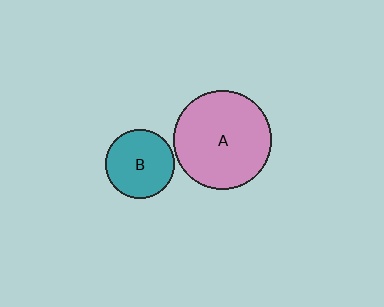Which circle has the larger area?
Circle A (pink).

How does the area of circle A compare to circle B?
Approximately 2.0 times.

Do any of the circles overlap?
No, none of the circles overlap.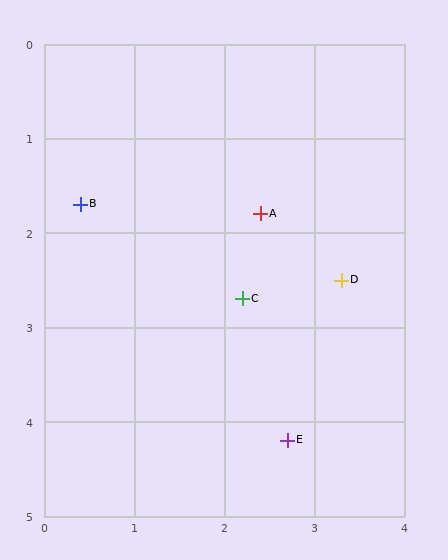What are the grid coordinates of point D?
Point D is at approximately (3.3, 2.5).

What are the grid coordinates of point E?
Point E is at approximately (2.7, 4.2).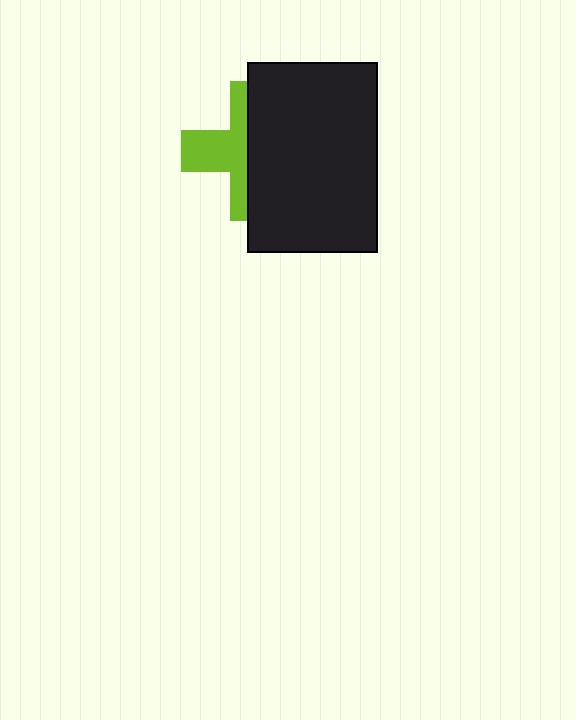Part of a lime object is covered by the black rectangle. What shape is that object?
It is a cross.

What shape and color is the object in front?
The object in front is a black rectangle.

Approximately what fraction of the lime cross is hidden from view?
Roughly 55% of the lime cross is hidden behind the black rectangle.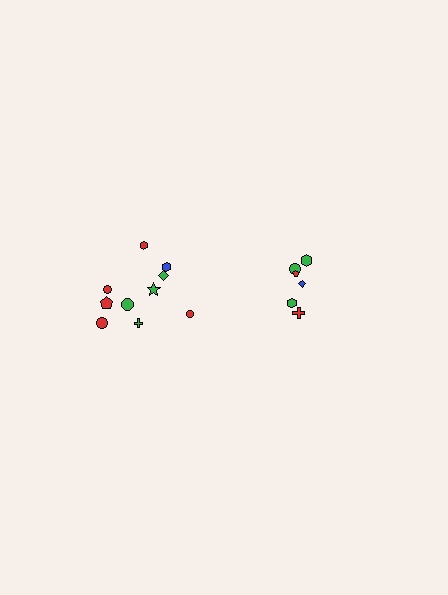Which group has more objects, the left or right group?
The left group.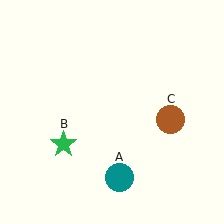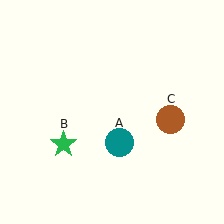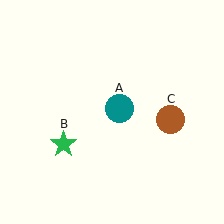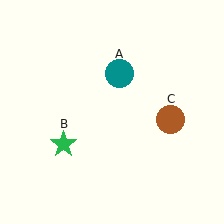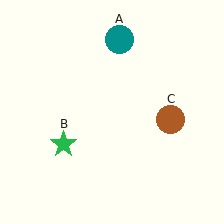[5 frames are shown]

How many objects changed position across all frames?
1 object changed position: teal circle (object A).